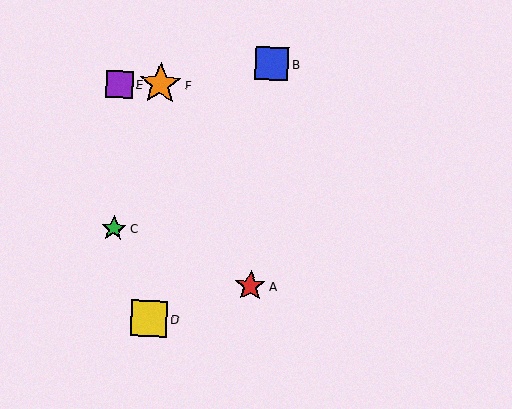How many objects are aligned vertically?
2 objects (D, F) are aligned vertically.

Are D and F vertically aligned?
Yes, both are at x≈149.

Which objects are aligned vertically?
Objects D, F are aligned vertically.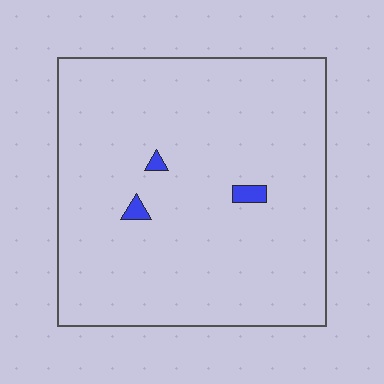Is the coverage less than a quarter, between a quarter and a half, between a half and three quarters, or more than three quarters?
Less than a quarter.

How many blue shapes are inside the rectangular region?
3.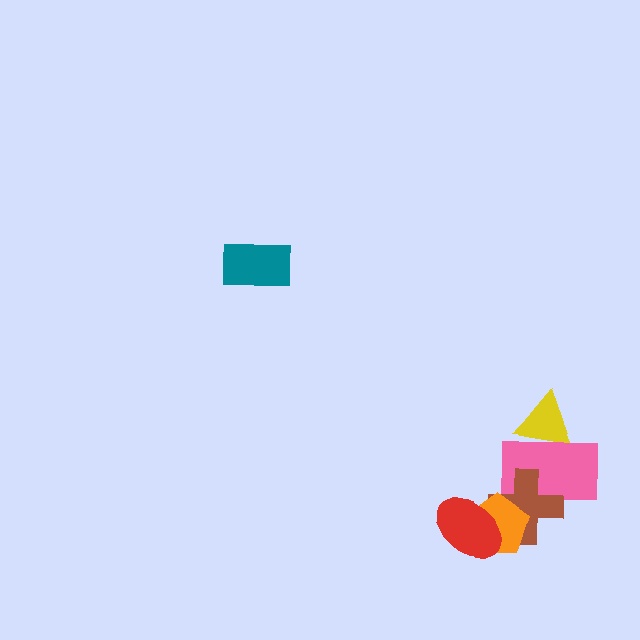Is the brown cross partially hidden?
Yes, it is partially covered by another shape.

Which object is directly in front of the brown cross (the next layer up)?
The orange pentagon is directly in front of the brown cross.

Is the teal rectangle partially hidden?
No, no other shape covers it.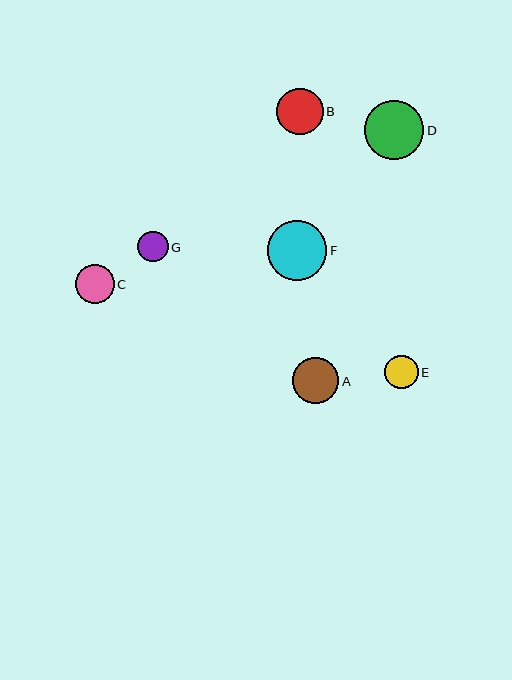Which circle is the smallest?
Circle G is the smallest with a size of approximately 31 pixels.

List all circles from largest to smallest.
From largest to smallest: F, D, B, A, C, E, G.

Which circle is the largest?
Circle F is the largest with a size of approximately 59 pixels.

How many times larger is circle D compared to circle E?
Circle D is approximately 1.8 times the size of circle E.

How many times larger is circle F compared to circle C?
Circle F is approximately 1.5 times the size of circle C.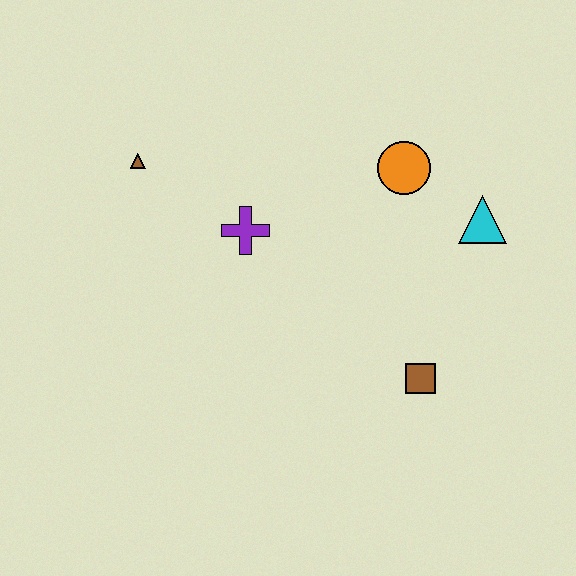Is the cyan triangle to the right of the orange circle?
Yes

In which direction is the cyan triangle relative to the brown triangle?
The cyan triangle is to the right of the brown triangle.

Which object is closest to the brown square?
The cyan triangle is closest to the brown square.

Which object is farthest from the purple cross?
The cyan triangle is farthest from the purple cross.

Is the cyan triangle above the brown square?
Yes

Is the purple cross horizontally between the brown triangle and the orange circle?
Yes